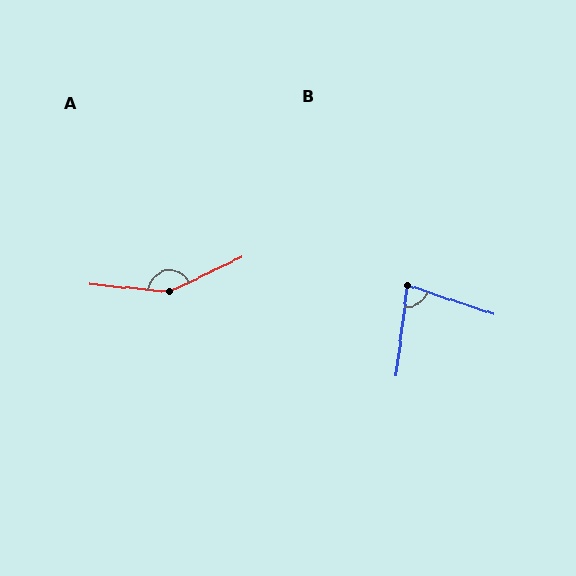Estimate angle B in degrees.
Approximately 78 degrees.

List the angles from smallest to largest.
B (78°), A (150°).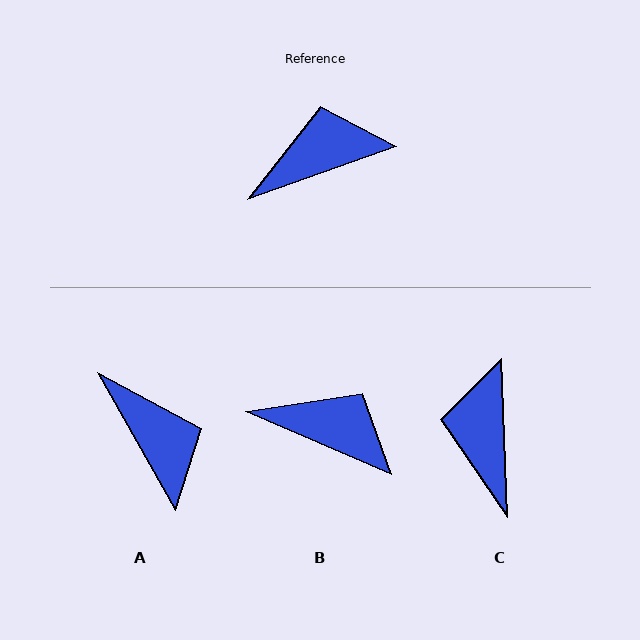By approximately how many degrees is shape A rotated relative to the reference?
Approximately 80 degrees clockwise.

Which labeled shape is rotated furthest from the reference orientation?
A, about 80 degrees away.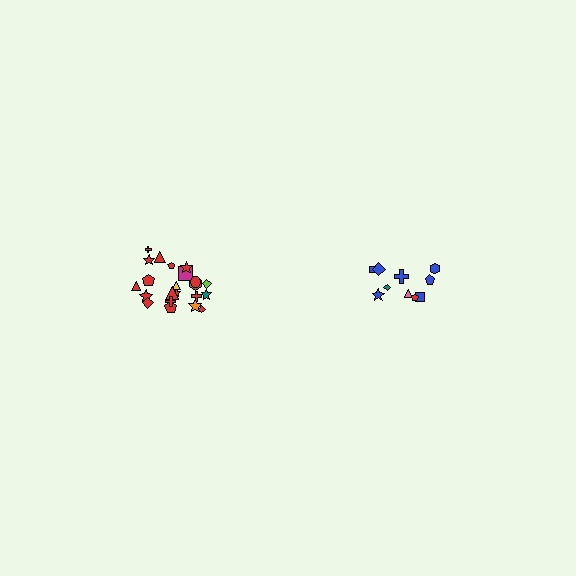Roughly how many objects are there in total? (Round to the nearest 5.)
Roughly 30 objects in total.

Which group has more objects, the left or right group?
The left group.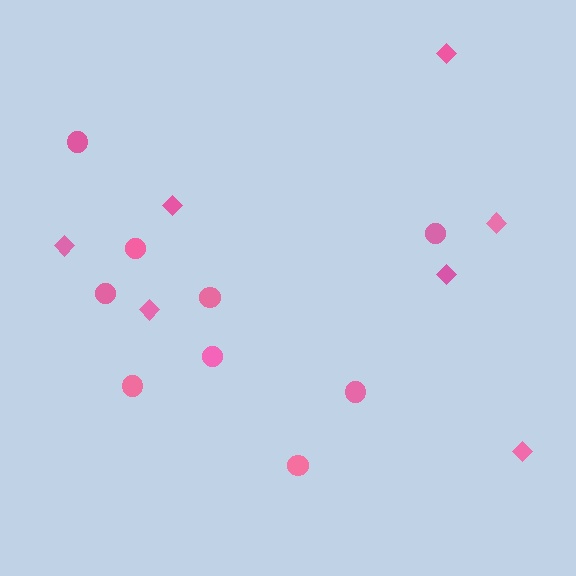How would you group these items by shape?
There are 2 groups: one group of circles (9) and one group of diamonds (7).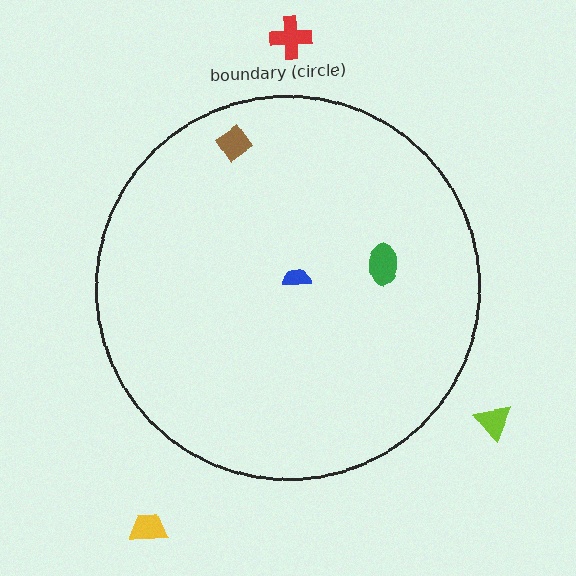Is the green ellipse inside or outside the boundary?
Inside.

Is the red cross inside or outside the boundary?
Outside.